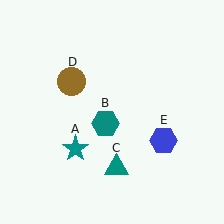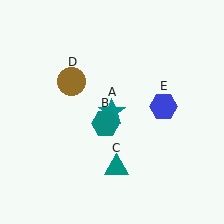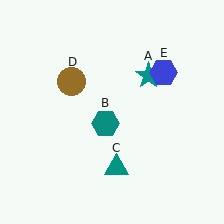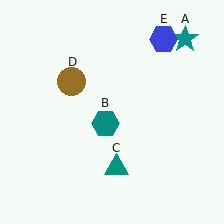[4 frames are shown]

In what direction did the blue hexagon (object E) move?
The blue hexagon (object E) moved up.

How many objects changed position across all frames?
2 objects changed position: teal star (object A), blue hexagon (object E).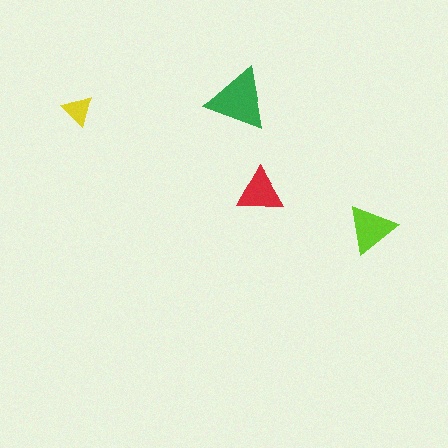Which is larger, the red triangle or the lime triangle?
The lime one.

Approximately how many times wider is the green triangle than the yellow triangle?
About 2 times wider.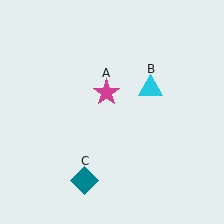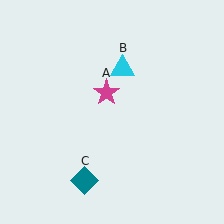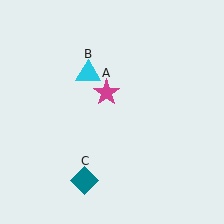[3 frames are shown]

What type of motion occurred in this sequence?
The cyan triangle (object B) rotated counterclockwise around the center of the scene.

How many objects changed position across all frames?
1 object changed position: cyan triangle (object B).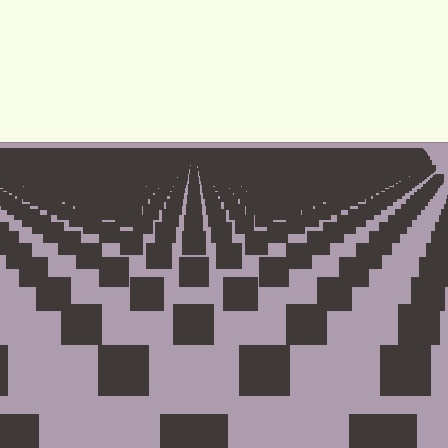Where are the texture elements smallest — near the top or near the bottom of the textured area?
Near the top.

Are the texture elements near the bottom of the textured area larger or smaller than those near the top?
Larger. Near the bottom, elements are closer to the viewer and appear at a bigger on-screen size.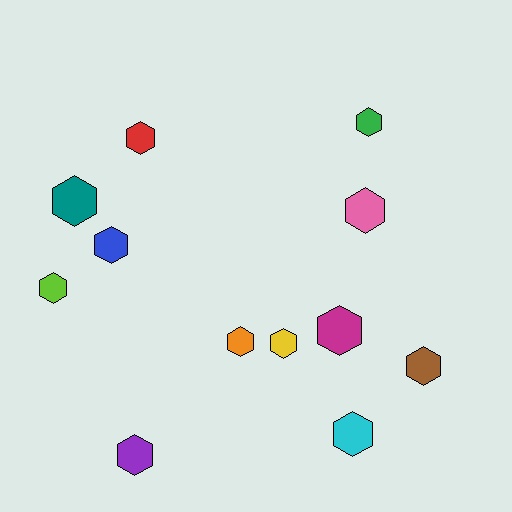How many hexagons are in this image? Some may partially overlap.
There are 12 hexagons.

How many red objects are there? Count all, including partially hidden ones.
There is 1 red object.